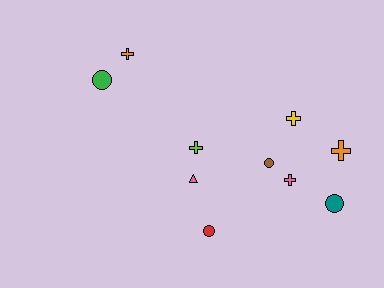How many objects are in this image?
There are 10 objects.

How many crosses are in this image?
There are 5 crosses.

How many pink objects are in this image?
There are 2 pink objects.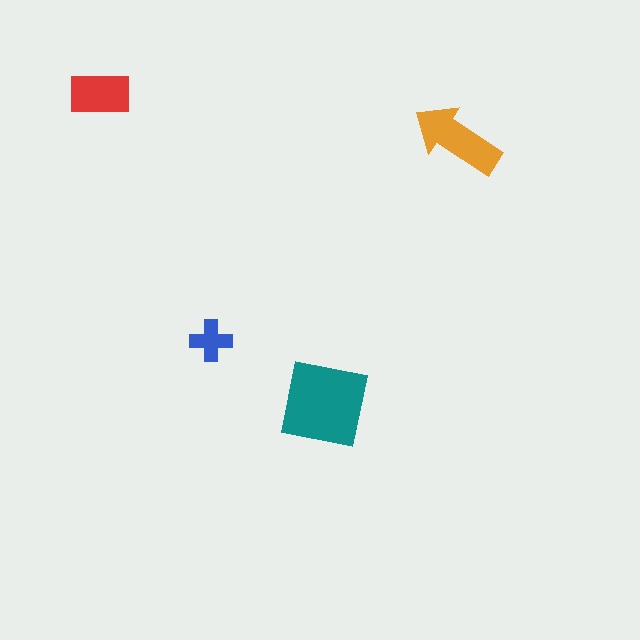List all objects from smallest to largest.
The blue cross, the red rectangle, the orange arrow, the teal square.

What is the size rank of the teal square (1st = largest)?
1st.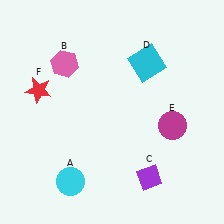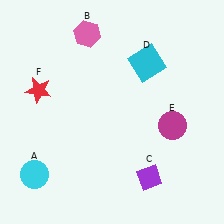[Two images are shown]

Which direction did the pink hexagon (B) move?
The pink hexagon (B) moved up.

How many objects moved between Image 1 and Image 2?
2 objects moved between the two images.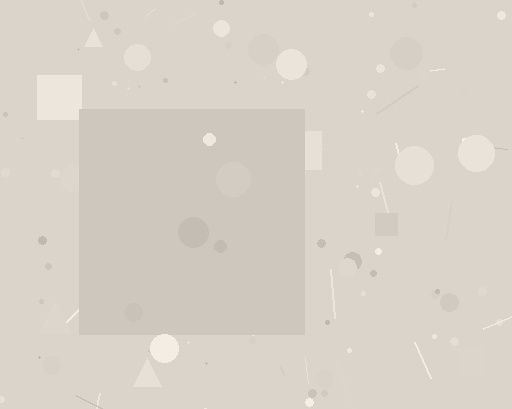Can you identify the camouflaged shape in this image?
The camouflaged shape is a square.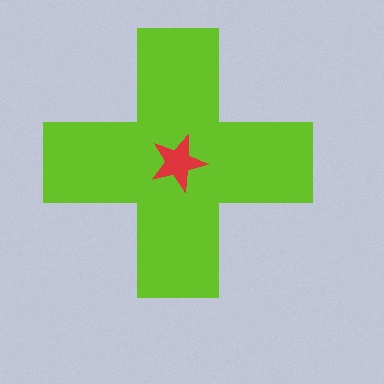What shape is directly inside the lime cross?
The red star.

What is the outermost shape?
The lime cross.